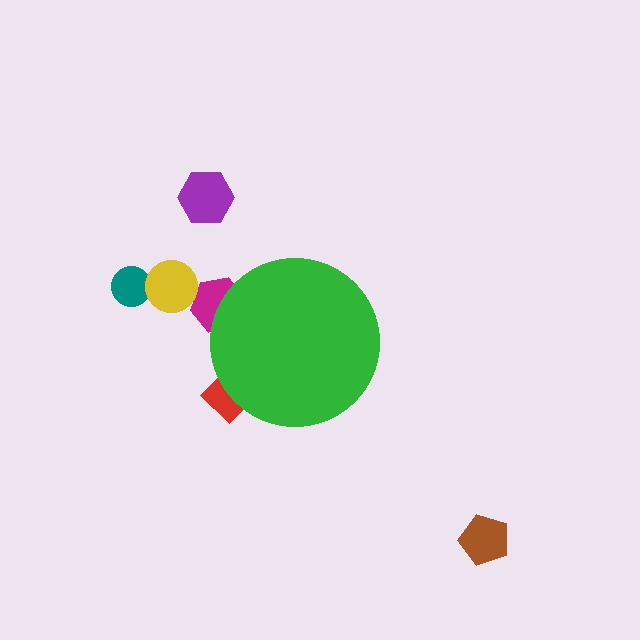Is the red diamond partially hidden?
Yes, the red diamond is partially hidden behind the green circle.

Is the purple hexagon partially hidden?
No, the purple hexagon is fully visible.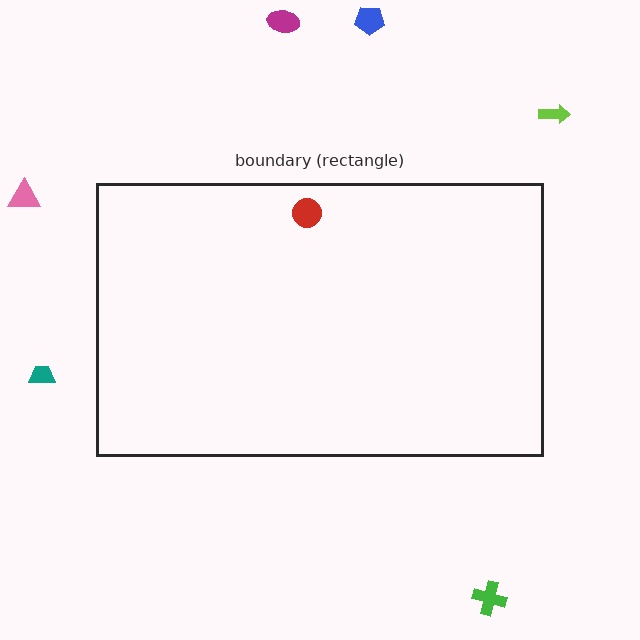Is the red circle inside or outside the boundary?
Inside.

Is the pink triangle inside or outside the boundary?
Outside.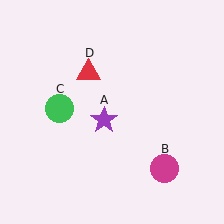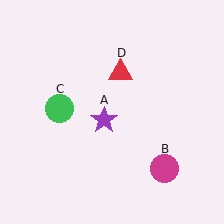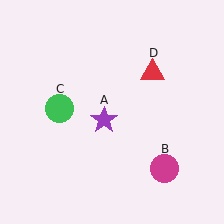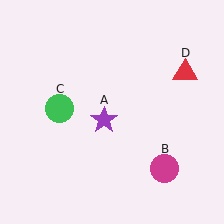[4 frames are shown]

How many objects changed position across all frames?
1 object changed position: red triangle (object D).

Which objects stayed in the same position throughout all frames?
Purple star (object A) and magenta circle (object B) and green circle (object C) remained stationary.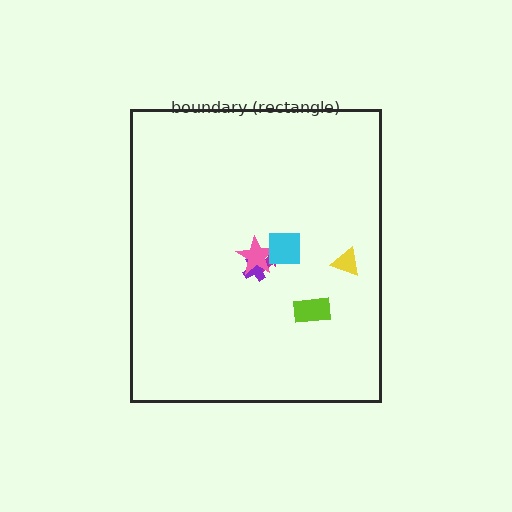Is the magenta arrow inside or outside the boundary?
Inside.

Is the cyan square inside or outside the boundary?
Inside.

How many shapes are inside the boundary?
6 inside, 0 outside.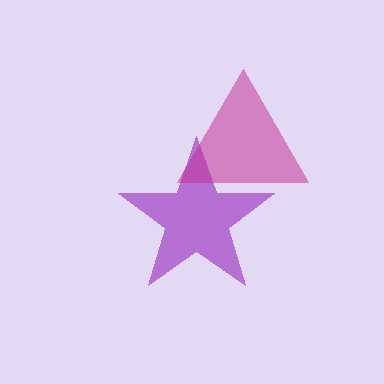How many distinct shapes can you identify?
There are 2 distinct shapes: a purple star, a magenta triangle.